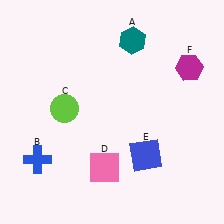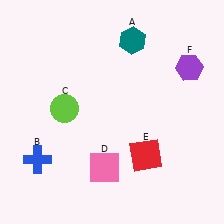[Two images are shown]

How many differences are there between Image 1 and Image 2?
There are 2 differences between the two images.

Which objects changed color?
E changed from blue to red. F changed from magenta to purple.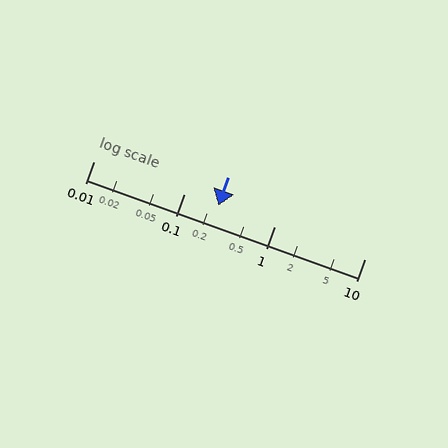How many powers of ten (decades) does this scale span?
The scale spans 3 decades, from 0.01 to 10.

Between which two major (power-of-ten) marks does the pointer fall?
The pointer is between 0.1 and 1.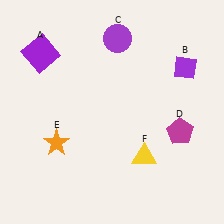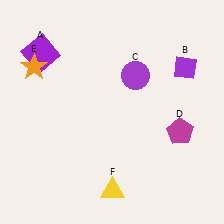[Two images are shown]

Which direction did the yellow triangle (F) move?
The yellow triangle (F) moved down.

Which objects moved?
The objects that moved are: the purple circle (C), the orange star (E), the yellow triangle (F).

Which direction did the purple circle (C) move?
The purple circle (C) moved down.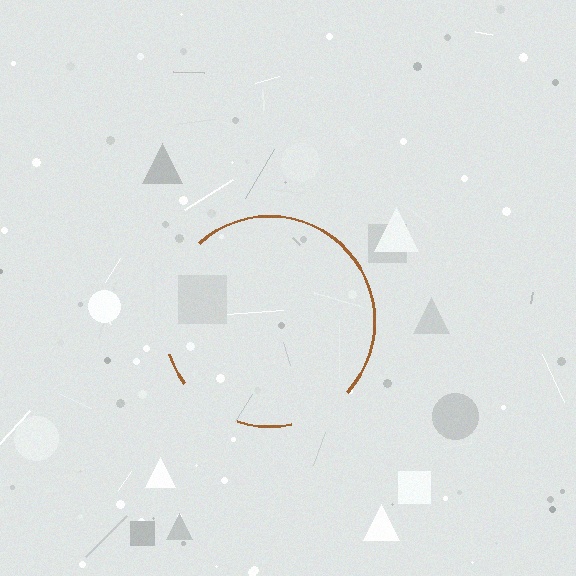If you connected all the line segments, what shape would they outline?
They would outline a circle.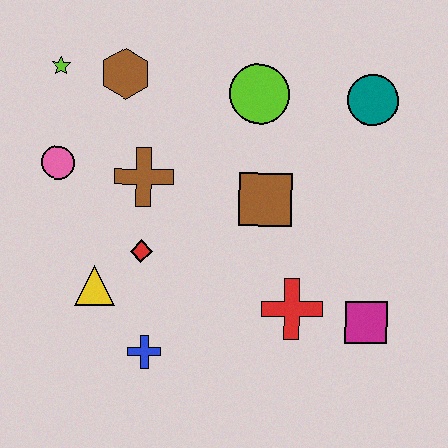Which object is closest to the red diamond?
The yellow triangle is closest to the red diamond.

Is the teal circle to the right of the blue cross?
Yes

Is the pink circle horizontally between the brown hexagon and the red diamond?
No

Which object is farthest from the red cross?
The lime star is farthest from the red cross.